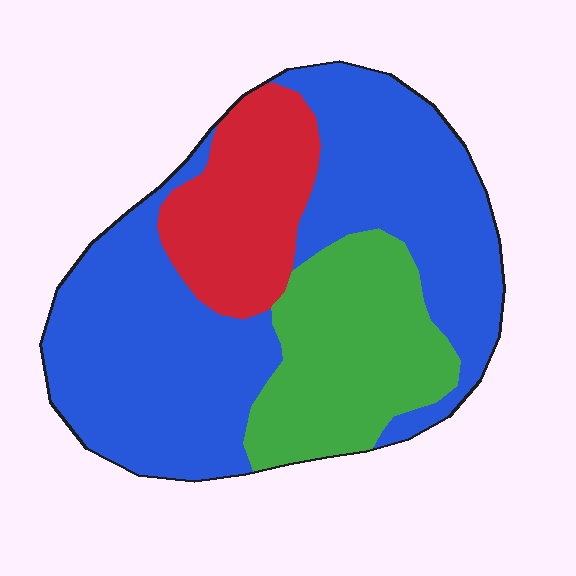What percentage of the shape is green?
Green covers around 25% of the shape.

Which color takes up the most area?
Blue, at roughly 60%.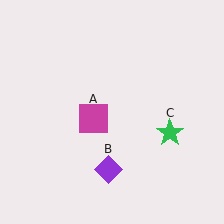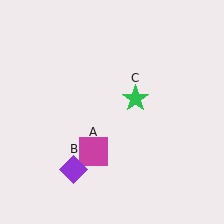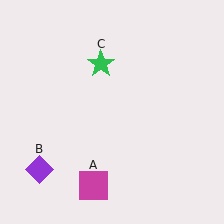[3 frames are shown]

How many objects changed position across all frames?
3 objects changed position: magenta square (object A), purple diamond (object B), green star (object C).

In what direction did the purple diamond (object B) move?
The purple diamond (object B) moved left.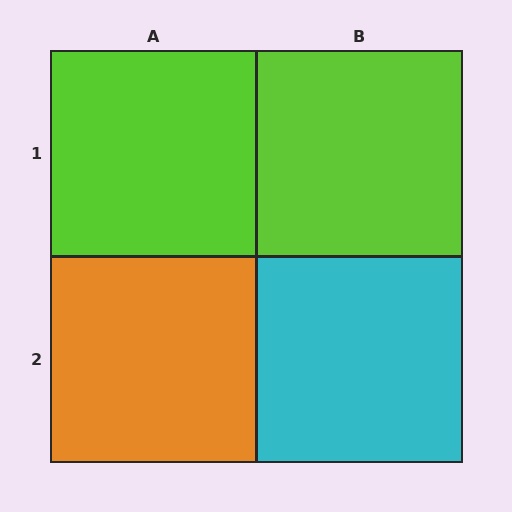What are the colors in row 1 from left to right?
Lime, lime.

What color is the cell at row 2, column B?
Cyan.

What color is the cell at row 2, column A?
Orange.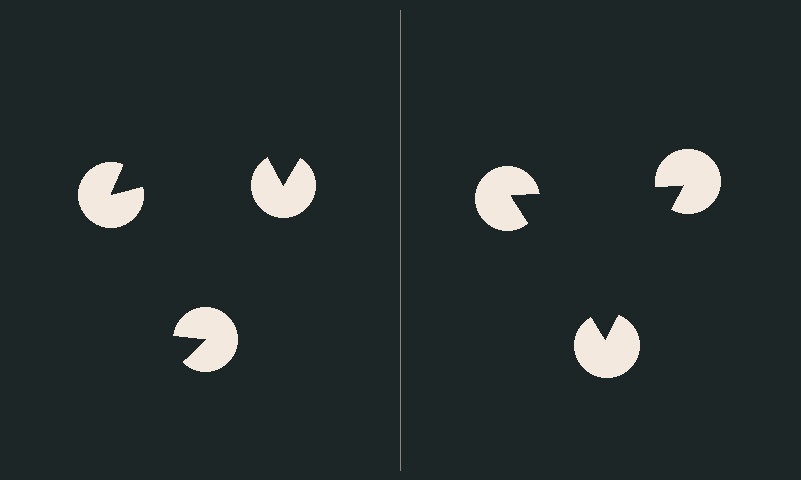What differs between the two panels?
The pac-man discs are positioned identically on both sides; only the wedge orientations differ. On the right they align to a triangle; on the left they are misaligned.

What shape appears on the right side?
An illusory triangle.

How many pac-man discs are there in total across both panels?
6 — 3 on each side.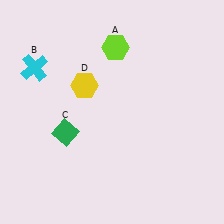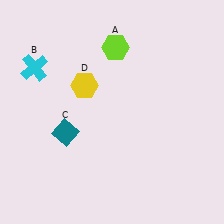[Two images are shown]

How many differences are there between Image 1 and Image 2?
There is 1 difference between the two images.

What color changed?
The diamond (C) changed from green in Image 1 to teal in Image 2.